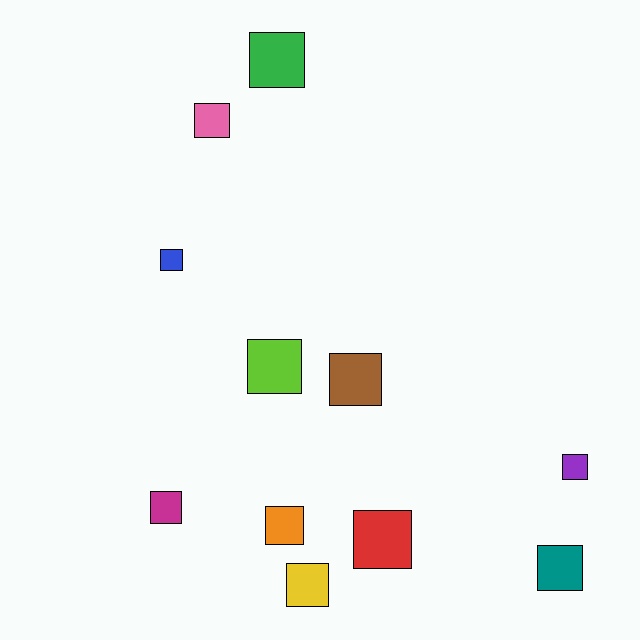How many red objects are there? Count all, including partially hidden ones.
There is 1 red object.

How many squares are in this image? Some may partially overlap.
There are 11 squares.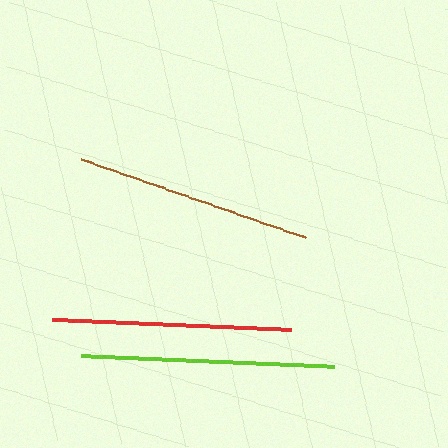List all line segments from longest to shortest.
From longest to shortest: lime, red, brown.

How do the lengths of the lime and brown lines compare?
The lime and brown lines are approximately the same length.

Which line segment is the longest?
The lime line is the longest at approximately 253 pixels.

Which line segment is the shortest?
The brown line is the shortest at approximately 238 pixels.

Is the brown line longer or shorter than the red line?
The red line is longer than the brown line.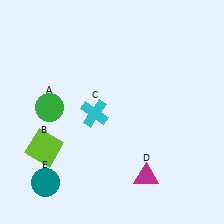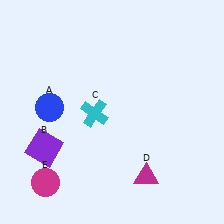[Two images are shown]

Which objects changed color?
A changed from green to blue. B changed from lime to purple. E changed from teal to magenta.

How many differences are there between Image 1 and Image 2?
There are 3 differences between the two images.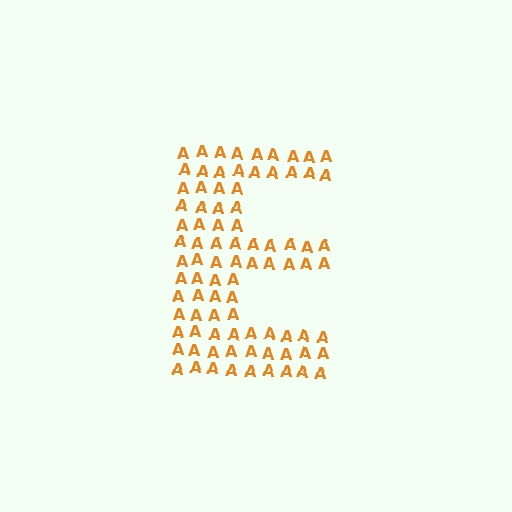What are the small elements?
The small elements are letter A's.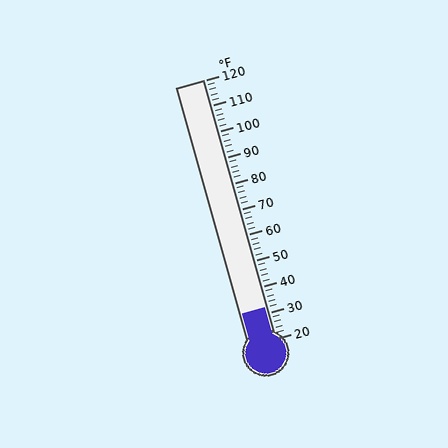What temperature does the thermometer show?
The thermometer shows approximately 32°F.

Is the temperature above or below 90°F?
The temperature is below 90°F.